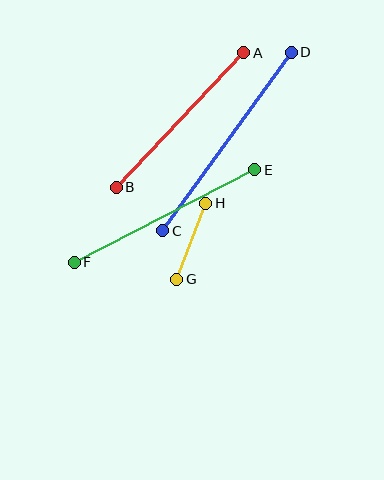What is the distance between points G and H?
The distance is approximately 81 pixels.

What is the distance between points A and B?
The distance is approximately 185 pixels.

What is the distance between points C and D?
The distance is approximately 220 pixels.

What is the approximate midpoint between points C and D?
The midpoint is at approximately (227, 142) pixels.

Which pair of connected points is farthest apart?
Points C and D are farthest apart.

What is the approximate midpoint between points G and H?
The midpoint is at approximately (191, 241) pixels.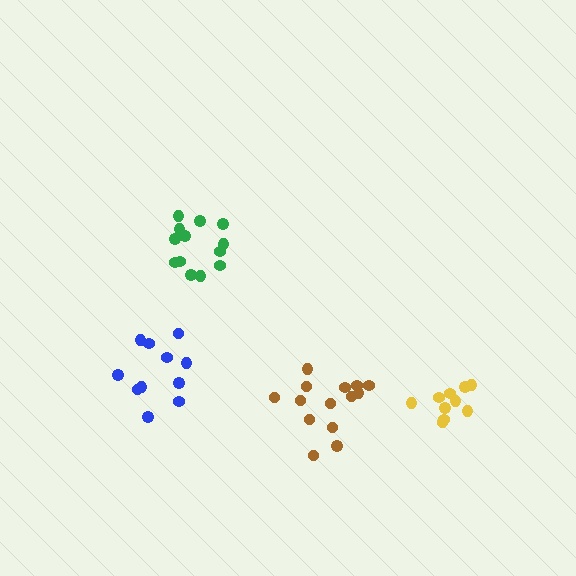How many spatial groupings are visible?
There are 4 spatial groupings.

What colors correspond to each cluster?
The clusters are colored: blue, green, brown, yellow.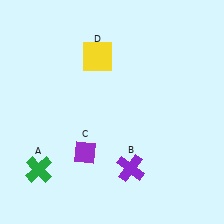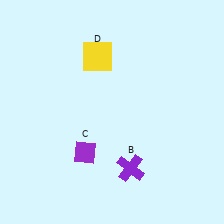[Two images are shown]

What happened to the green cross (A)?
The green cross (A) was removed in Image 2. It was in the bottom-left area of Image 1.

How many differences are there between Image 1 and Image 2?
There is 1 difference between the two images.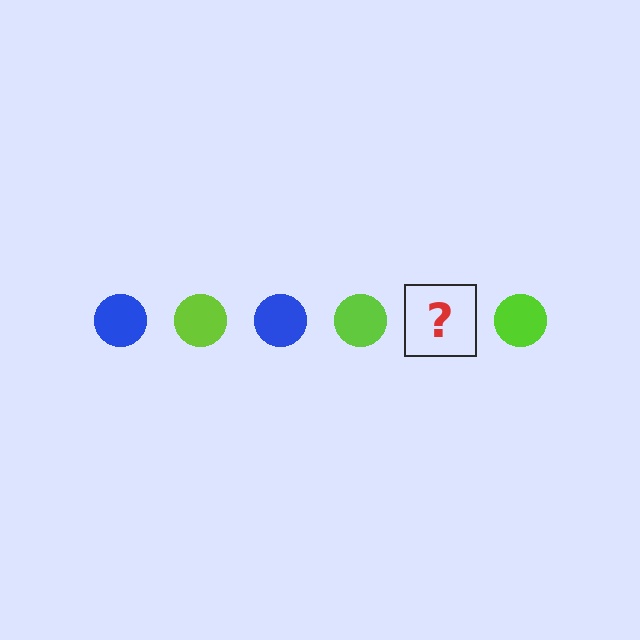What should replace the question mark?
The question mark should be replaced with a blue circle.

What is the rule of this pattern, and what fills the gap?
The rule is that the pattern cycles through blue, lime circles. The gap should be filled with a blue circle.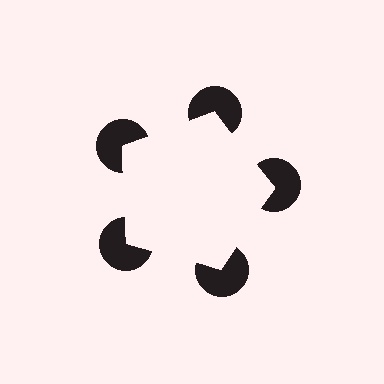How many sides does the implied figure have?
5 sides.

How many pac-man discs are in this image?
There are 5 — one at each vertex of the illusory pentagon.